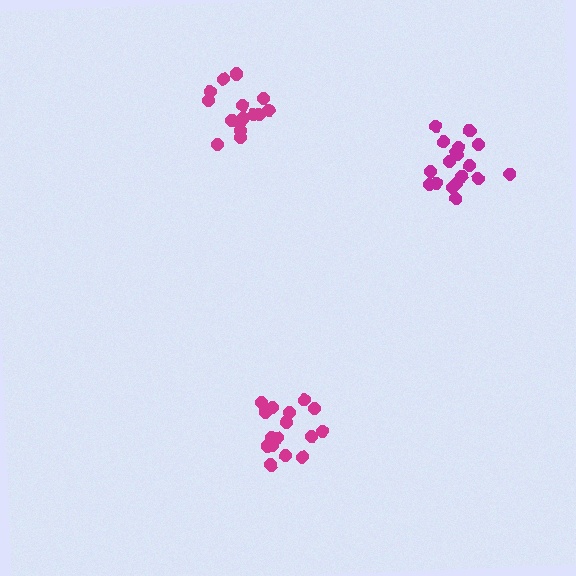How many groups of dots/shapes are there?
There are 3 groups.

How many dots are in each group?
Group 1: 16 dots, Group 2: 15 dots, Group 3: 18 dots (49 total).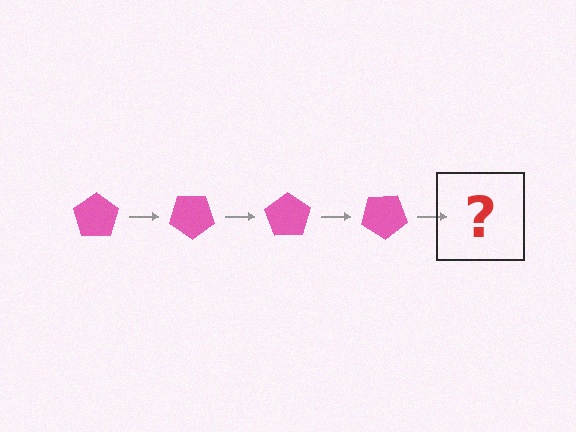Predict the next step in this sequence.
The next step is a pink pentagon rotated 140 degrees.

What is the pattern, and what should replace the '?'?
The pattern is that the pentagon rotates 35 degrees each step. The '?' should be a pink pentagon rotated 140 degrees.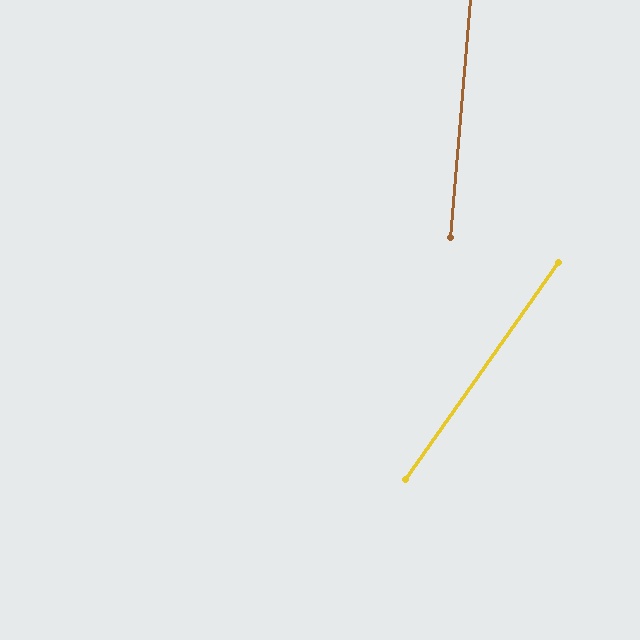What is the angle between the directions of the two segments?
Approximately 30 degrees.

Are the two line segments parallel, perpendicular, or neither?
Neither parallel nor perpendicular — they differ by about 30°.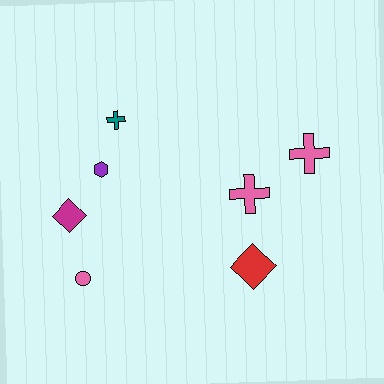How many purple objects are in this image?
There is 1 purple object.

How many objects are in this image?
There are 7 objects.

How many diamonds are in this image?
There are 2 diamonds.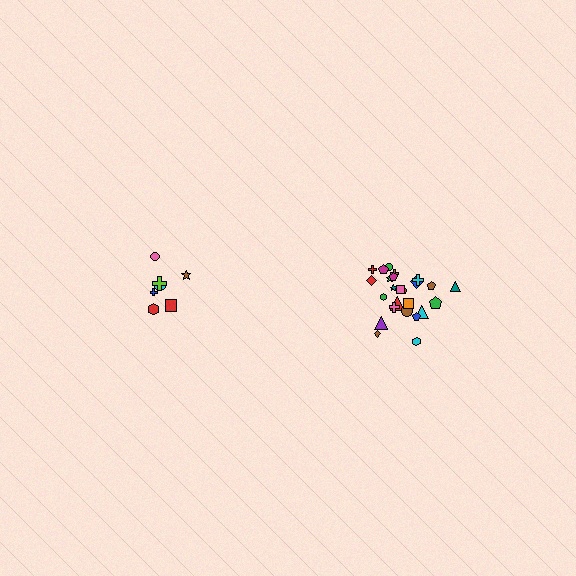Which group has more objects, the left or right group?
The right group.